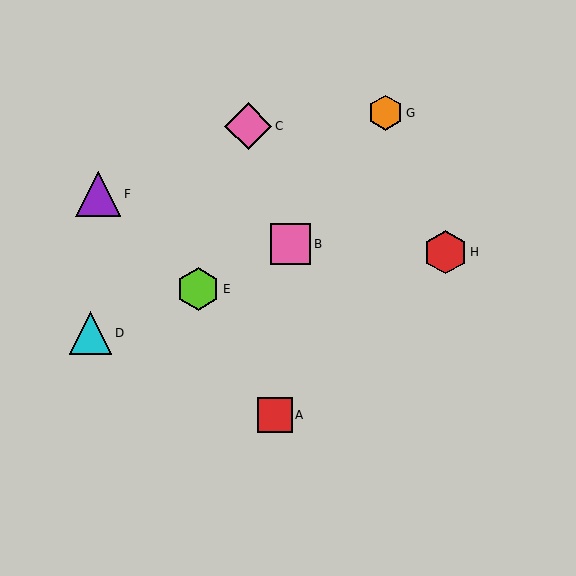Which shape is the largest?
The pink diamond (labeled C) is the largest.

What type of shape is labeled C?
Shape C is a pink diamond.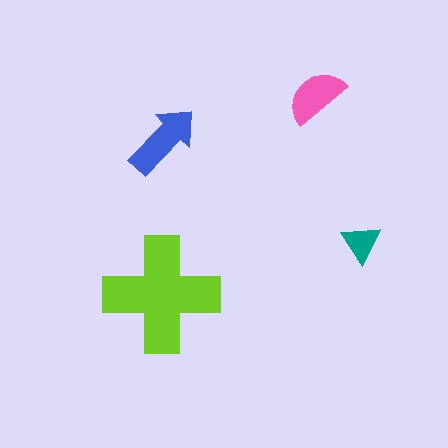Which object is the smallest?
The teal triangle.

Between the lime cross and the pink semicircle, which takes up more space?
The lime cross.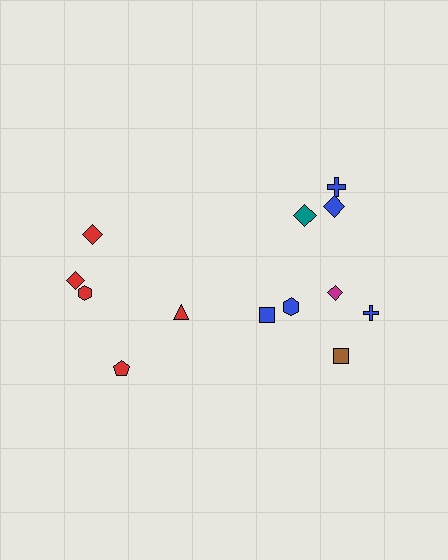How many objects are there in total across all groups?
There are 13 objects.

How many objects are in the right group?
There are 8 objects.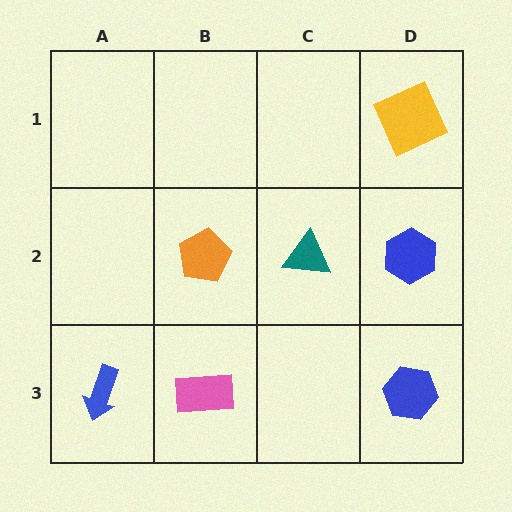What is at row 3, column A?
A blue arrow.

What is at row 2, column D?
A blue hexagon.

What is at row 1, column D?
A yellow square.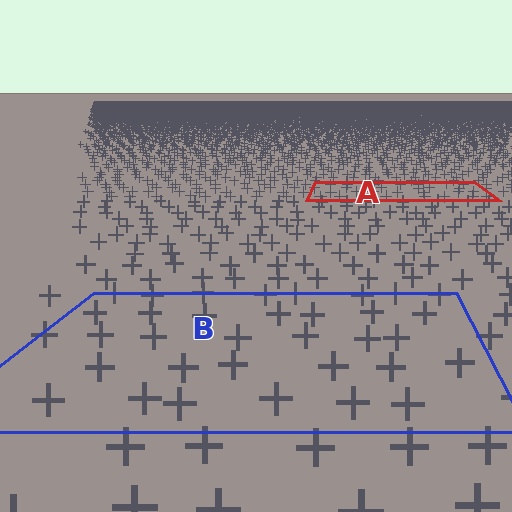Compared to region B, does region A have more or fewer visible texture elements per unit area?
Region A has more texture elements per unit area — they are packed more densely because it is farther away.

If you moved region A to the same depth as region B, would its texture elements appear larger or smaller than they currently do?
They would appear larger. At a closer depth, the same texture elements are projected at a bigger on-screen size.